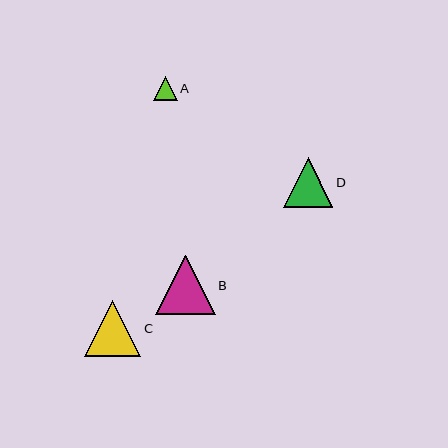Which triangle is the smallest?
Triangle A is the smallest with a size of approximately 24 pixels.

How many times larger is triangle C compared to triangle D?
Triangle C is approximately 1.1 times the size of triangle D.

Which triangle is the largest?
Triangle B is the largest with a size of approximately 60 pixels.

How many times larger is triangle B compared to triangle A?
Triangle B is approximately 2.5 times the size of triangle A.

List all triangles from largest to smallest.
From largest to smallest: B, C, D, A.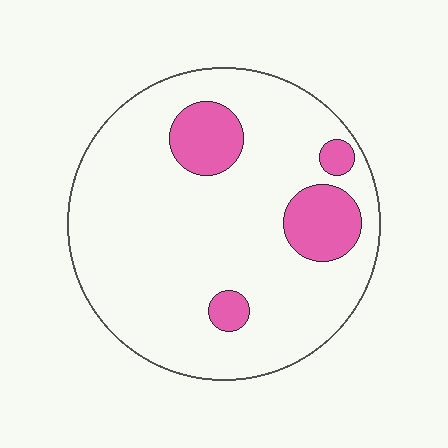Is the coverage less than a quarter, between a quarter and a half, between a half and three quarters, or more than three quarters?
Less than a quarter.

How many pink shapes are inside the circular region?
4.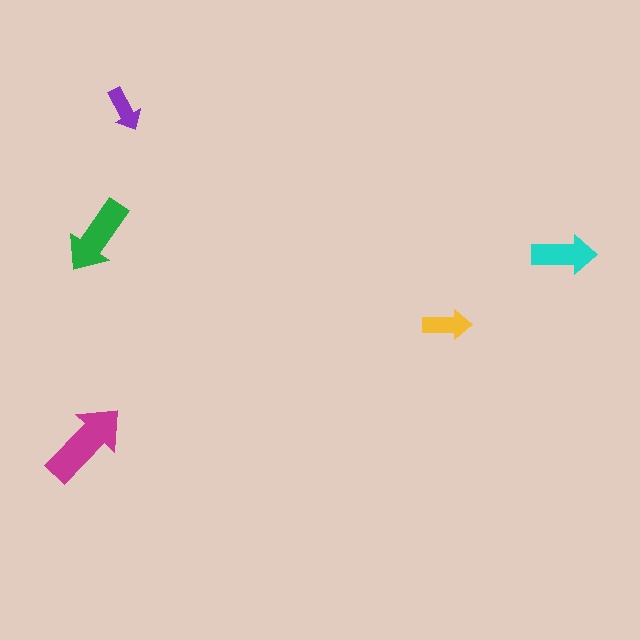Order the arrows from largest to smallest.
the magenta one, the green one, the cyan one, the yellow one, the purple one.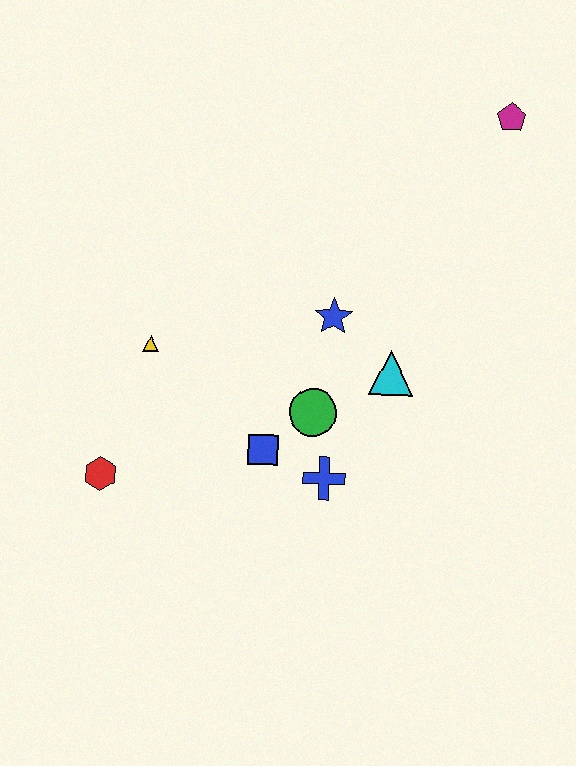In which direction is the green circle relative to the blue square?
The green circle is to the right of the blue square.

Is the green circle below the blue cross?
No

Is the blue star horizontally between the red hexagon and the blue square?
No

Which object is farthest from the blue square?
The magenta pentagon is farthest from the blue square.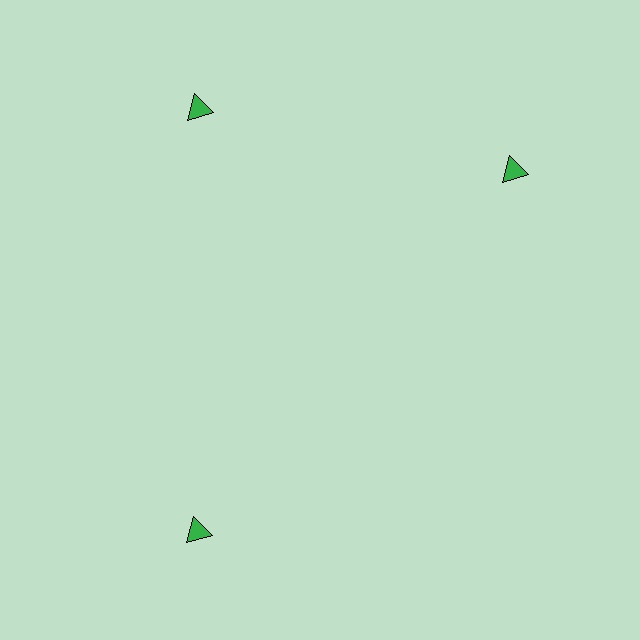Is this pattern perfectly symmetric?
No. The 3 green triangles are arranged in a ring, but one element near the 3 o'clock position is rotated out of alignment along the ring, breaking the 3-fold rotational symmetry.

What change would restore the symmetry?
The symmetry would be restored by rotating it back into even spacing with its neighbors so that all 3 triangles sit at equal angles and equal distance from the center.